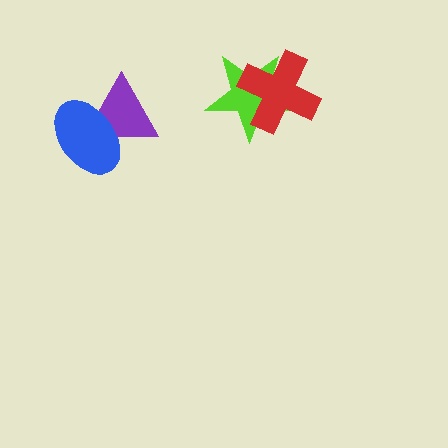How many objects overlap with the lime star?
1 object overlaps with the lime star.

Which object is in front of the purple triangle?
The blue ellipse is in front of the purple triangle.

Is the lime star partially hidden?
Yes, it is partially covered by another shape.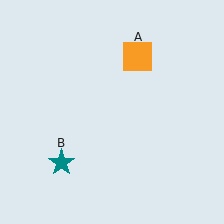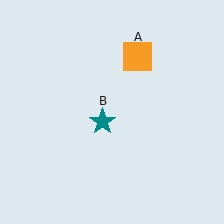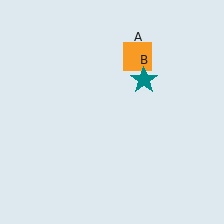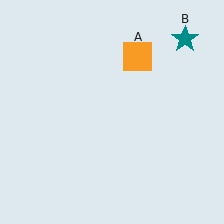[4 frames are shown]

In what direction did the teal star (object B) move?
The teal star (object B) moved up and to the right.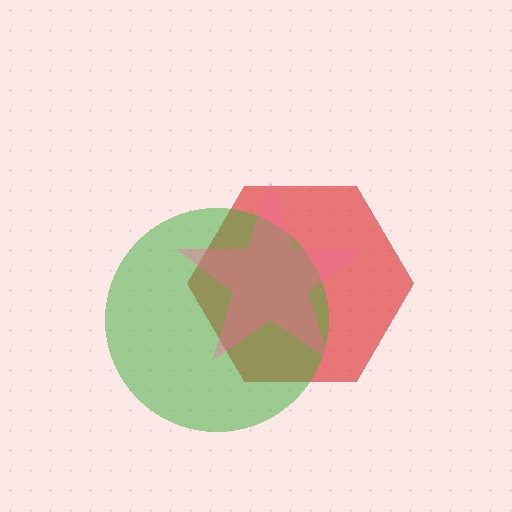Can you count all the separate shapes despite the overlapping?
Yes, there are 3 separate shapes.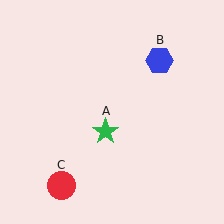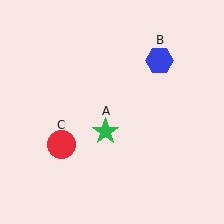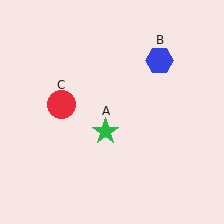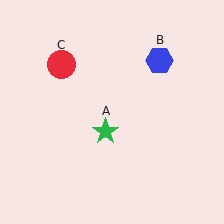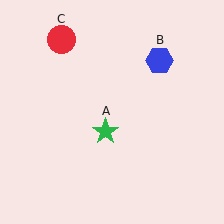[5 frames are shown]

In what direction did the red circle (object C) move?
The red circle (object C) moved up.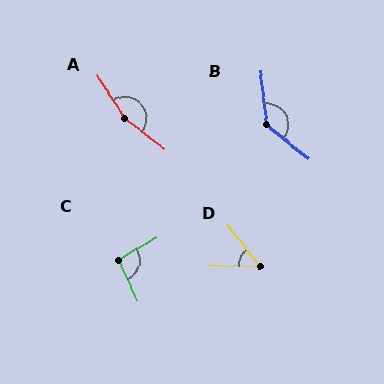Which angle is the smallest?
D, at approximately 53 degrees.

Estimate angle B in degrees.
Approximately 136 degrees.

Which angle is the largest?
A, at approximately 160 degrees.